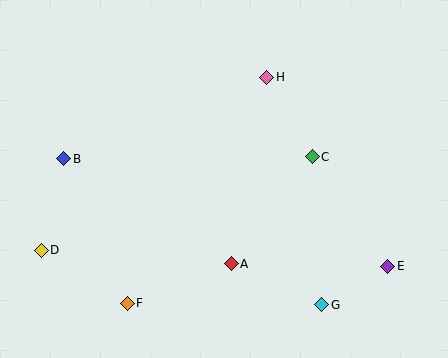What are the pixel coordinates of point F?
Point F is at (127, 303).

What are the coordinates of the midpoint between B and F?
The midpoint between B and F is at (96, 231).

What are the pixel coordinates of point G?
Point G is at (322, 305).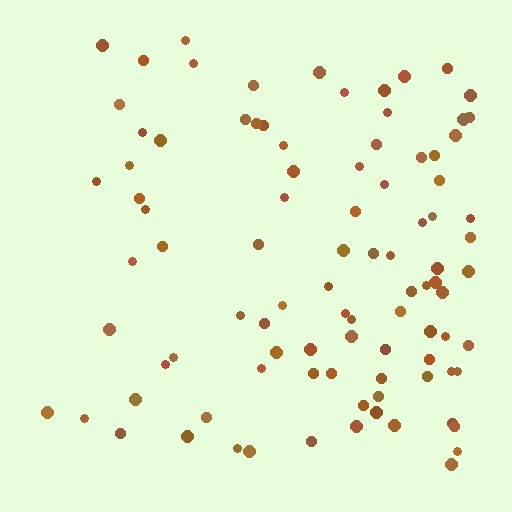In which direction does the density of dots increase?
From left to right, with the right side densest.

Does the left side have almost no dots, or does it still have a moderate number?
Still a moderate number, just noticeably fewer than the right.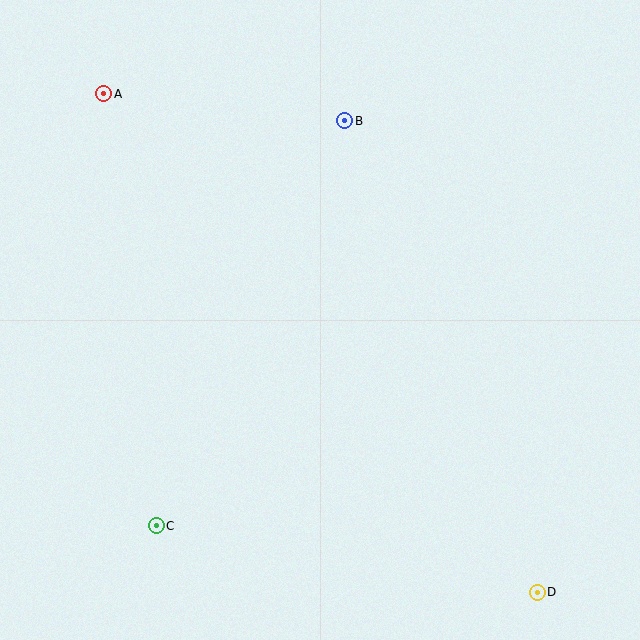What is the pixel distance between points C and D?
The distance between C and D is 387 pixels.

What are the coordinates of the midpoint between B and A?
The midpoint between B and A is at (224, 107).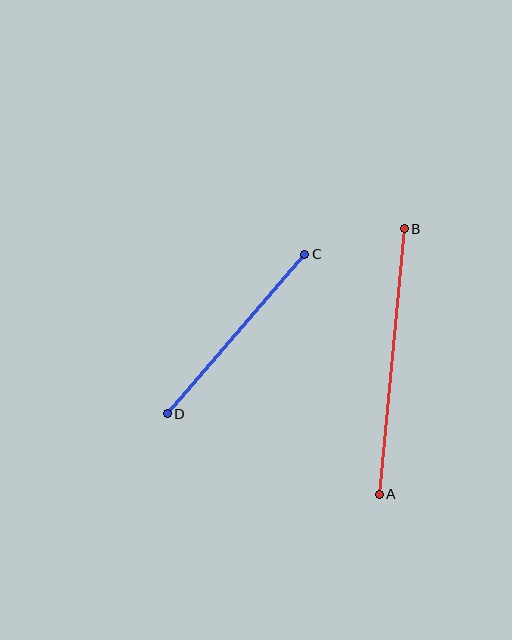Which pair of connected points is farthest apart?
Points A and B are farthest apart.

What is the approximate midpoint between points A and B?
The midpoint is at approximately (392, 362) pixels.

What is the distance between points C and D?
The distance is approximately 211 pixels.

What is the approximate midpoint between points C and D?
The midpoint is at approximately (236, 334) pixels.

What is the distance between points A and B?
The distance is approximately 267 pixels.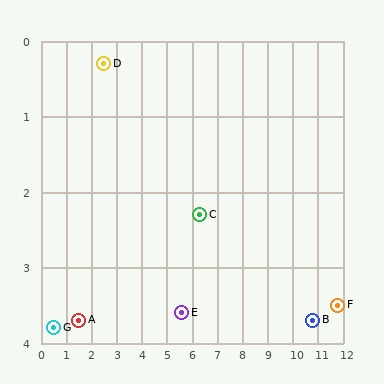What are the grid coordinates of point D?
Point D is at approximately (2.5, 0.3).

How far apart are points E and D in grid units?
Points E and D are about 4.5 grid units apart.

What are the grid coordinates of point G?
Point G is at approximately (0.5, 3.8).